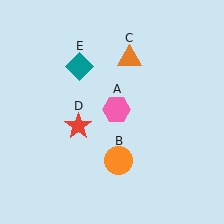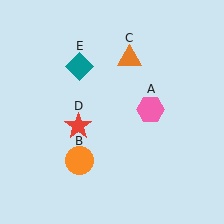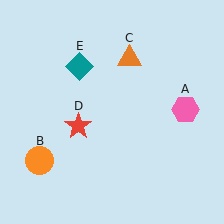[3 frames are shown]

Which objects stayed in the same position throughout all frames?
Orange triangle (object C) and red star (object D) and teal diamond (object E) remained stationary.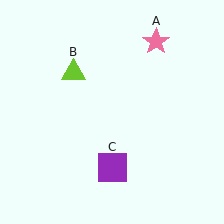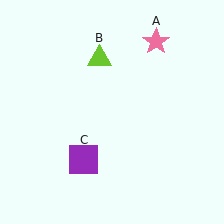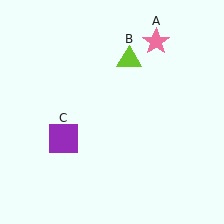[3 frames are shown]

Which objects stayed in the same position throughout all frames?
Pink star (object A) remained stationary.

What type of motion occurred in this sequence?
The lime triangle (object B), purple square (object C) rotated clockwise around the center of the scene.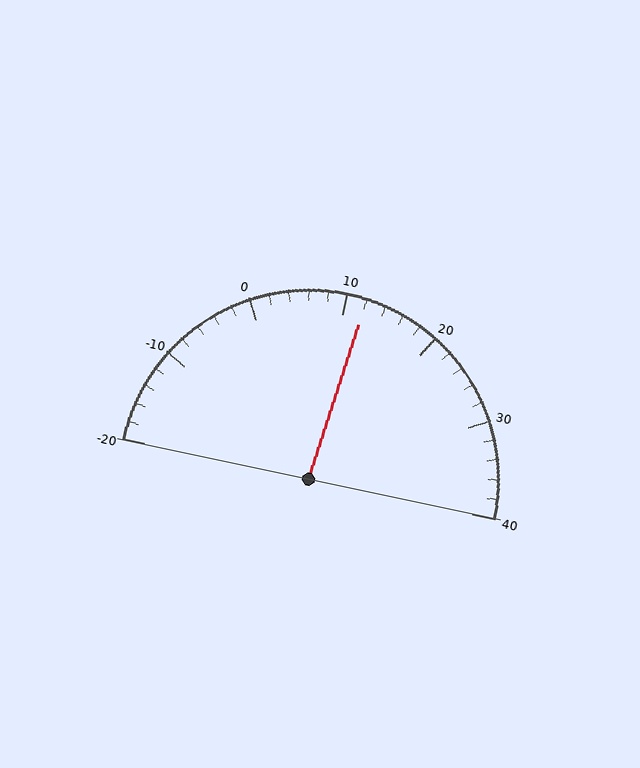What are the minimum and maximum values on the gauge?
The gauge ranges from -20 to 40.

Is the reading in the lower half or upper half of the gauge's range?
The reading is in the upper half of the range (-20 to 40).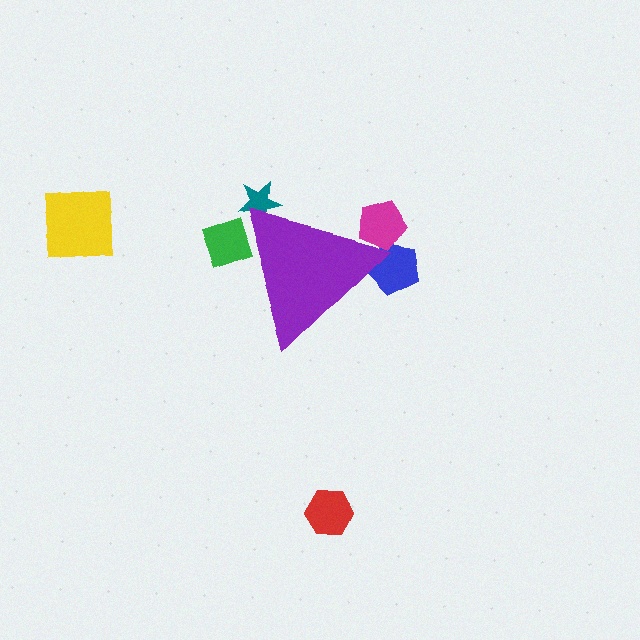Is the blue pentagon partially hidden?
Yes, the blue pentagon is partially hidden behind the purple triangle.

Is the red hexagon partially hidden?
No, the red hexagon is fully visible.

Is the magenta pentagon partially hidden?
Yes, the magenta pentagon is partially hidden behind the purple triangle.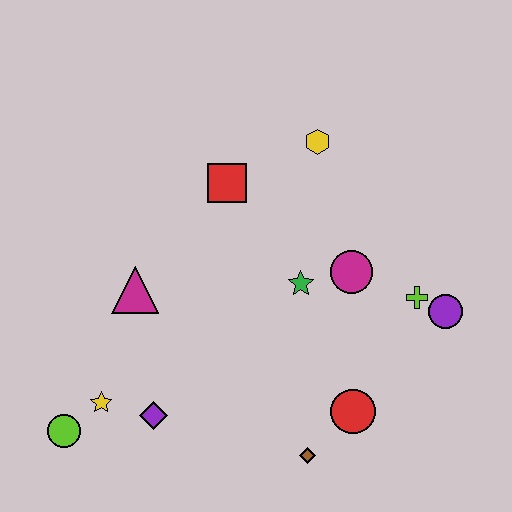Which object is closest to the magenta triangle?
The yellow star is closest to the magenta triangle.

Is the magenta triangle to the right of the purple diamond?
No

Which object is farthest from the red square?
The lime circle is farthest from the red square.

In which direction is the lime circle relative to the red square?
The lime circle is below the red square.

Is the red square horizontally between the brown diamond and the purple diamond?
Yes